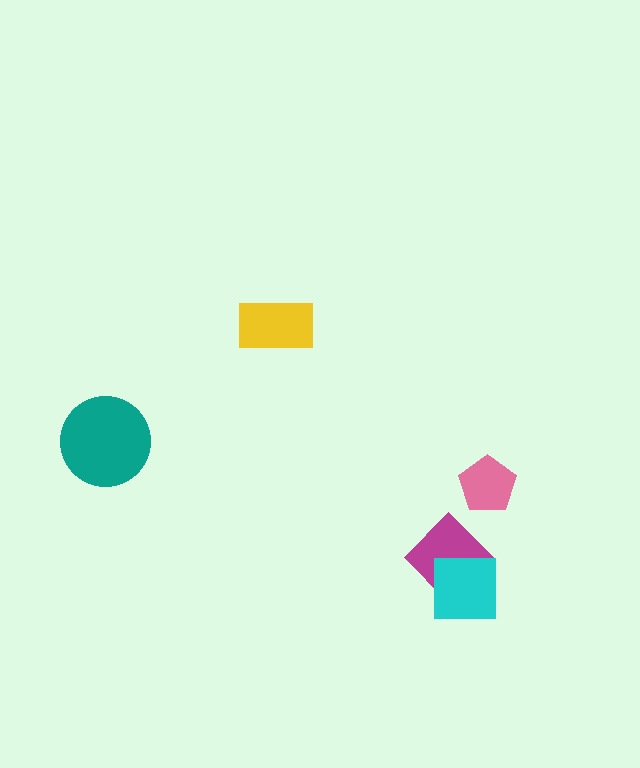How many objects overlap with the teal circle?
0 objects overlap with the teal circle.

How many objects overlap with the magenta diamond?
1 object overlaps with the magenta diamond.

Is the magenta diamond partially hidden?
Yes, it is partially covered by another shape.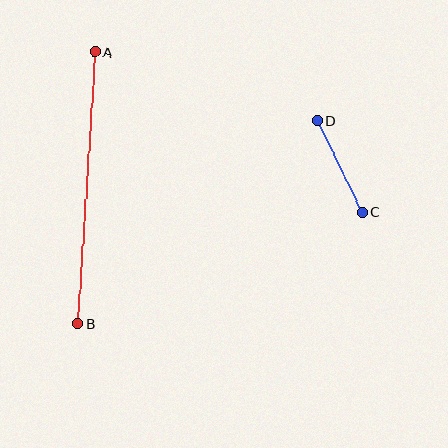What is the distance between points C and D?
The distance is approximately 102 pixels.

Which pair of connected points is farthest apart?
Points A and B are farthest apart.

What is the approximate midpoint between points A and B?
The midpoint is at approximately (86, 188) pixels.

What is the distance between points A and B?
The distance is approximately 272 pixels.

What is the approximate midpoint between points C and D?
The midpoint is at approximately (340, 166) pixels.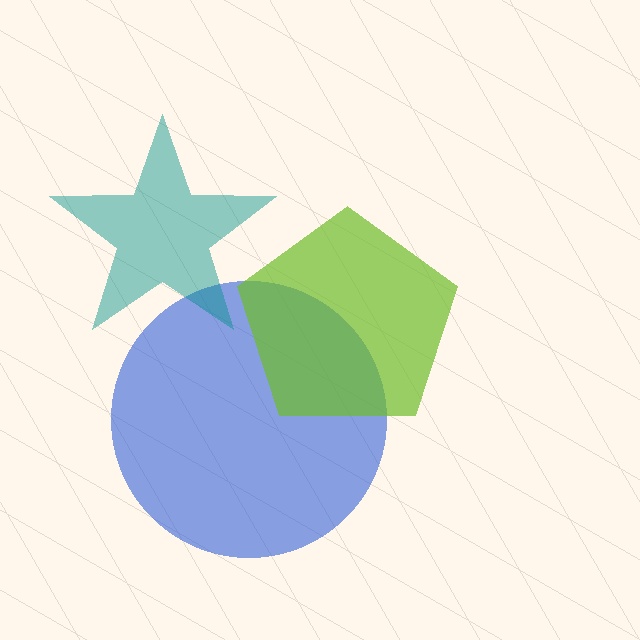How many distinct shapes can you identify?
There are 3 distinct shapes: a blue circle, a teal star, a lime pentagon.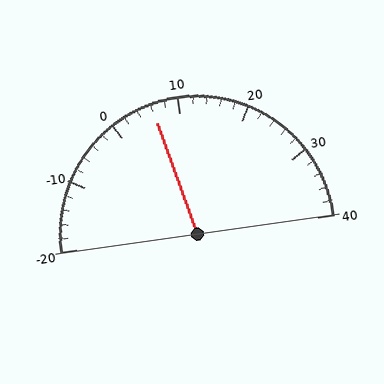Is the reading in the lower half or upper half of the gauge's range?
The reading is in the lower half of the range (-20 to 40).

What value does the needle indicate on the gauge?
The needle indicates approximately 6.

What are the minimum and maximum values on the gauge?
The gauge ranges from -20 to 40.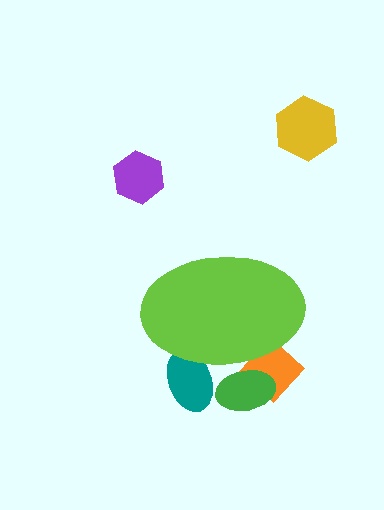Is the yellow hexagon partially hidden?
No, the yellow hexagon is fully visible.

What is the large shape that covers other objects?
A lime ellipse.